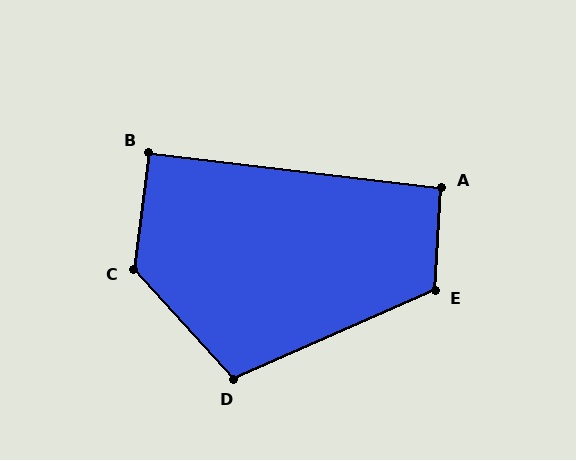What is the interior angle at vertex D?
Approximately 108 degrees (obtuse).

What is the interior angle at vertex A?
Approximately 93 degrees (approximately right).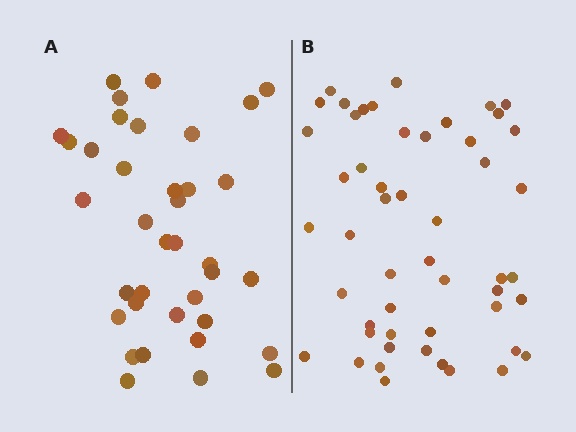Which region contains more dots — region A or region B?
Region B (the right region) has more dots.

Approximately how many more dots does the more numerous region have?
Region B has approximately 15 more dots than region A.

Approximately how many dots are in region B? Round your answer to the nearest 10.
About 50 dots. (The exact count is 51, which rounds to 50.)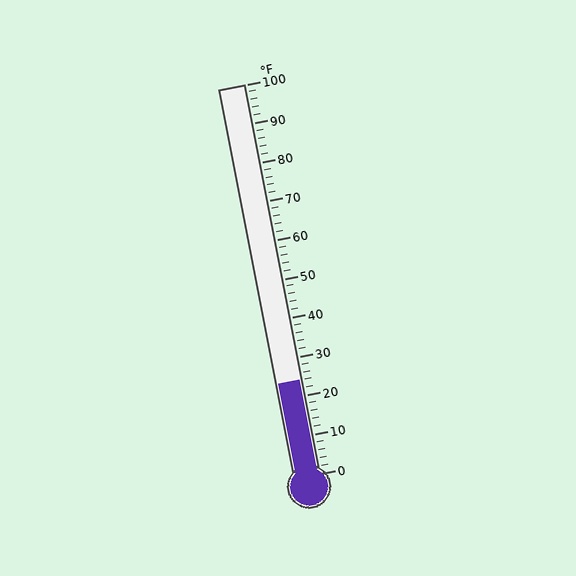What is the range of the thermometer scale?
The thermometer scale ranges from 0°F to 100°F.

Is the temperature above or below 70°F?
The temperature is below 70°F.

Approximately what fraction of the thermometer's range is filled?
The thermometer is filled to approximately 25% of its range.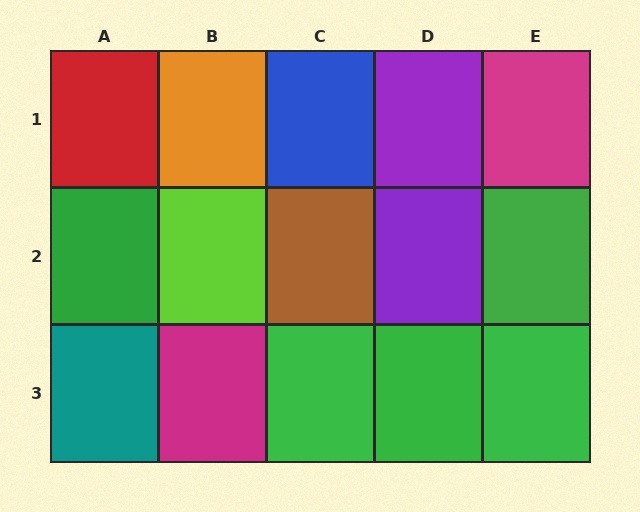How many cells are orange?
1 cell is orange.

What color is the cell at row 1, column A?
Red.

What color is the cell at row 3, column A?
Teal.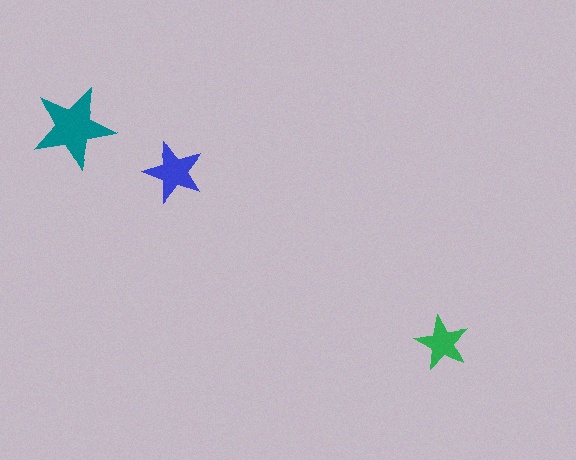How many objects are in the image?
There are 3 objects in the image.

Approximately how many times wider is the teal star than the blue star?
About 1.5 times wider.